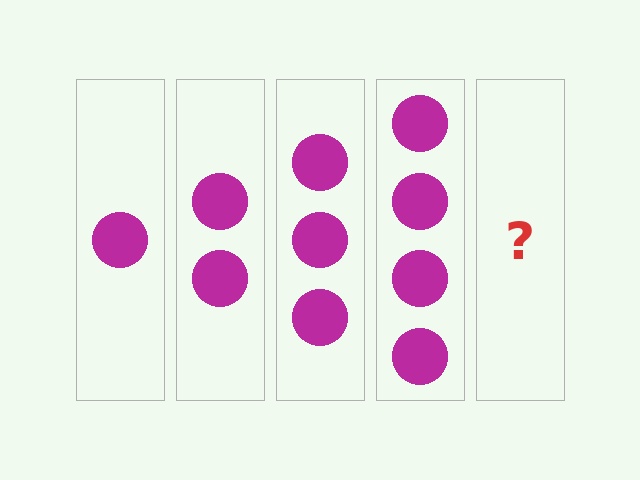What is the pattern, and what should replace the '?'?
The pattern is that each step adds one more circle. The '?' should be 5 circles.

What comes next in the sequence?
The next element should be 5 circles.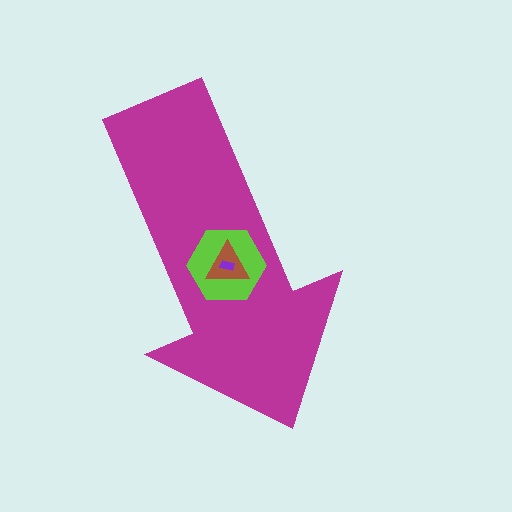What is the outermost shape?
The magenta arrow.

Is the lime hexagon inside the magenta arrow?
Yes.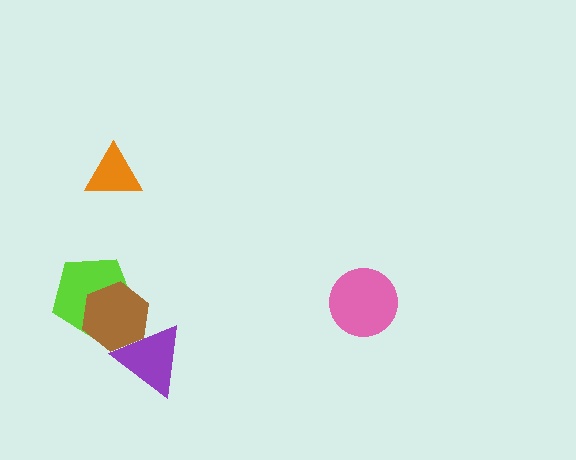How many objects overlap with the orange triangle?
0 objects overlap with the orange triangle.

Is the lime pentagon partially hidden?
Yes, it is partially covered by another shape.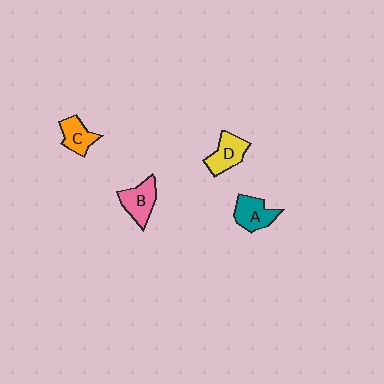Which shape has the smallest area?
Shape C (orange).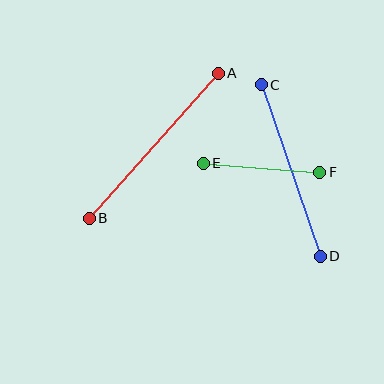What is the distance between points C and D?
The distance is approximately 181 pixels.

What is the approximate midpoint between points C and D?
The midpoint is at approximately (291, 171) pixels.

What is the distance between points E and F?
The distance is approximately 117 pixels.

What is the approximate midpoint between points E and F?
The midpoint is at approximately (262, 168) pixels.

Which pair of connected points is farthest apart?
Points A and B are farthest apart.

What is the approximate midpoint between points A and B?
The midpoint is at approximately (154, 146) pixels.